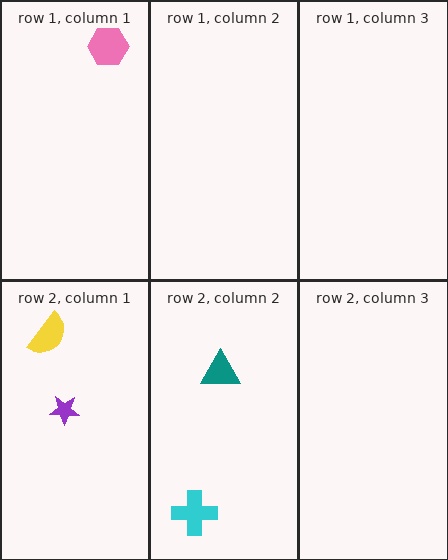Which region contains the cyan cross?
The row 2, column 2 region.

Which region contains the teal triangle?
The row 2, column 2 region.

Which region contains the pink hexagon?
The row 1, column 1 region.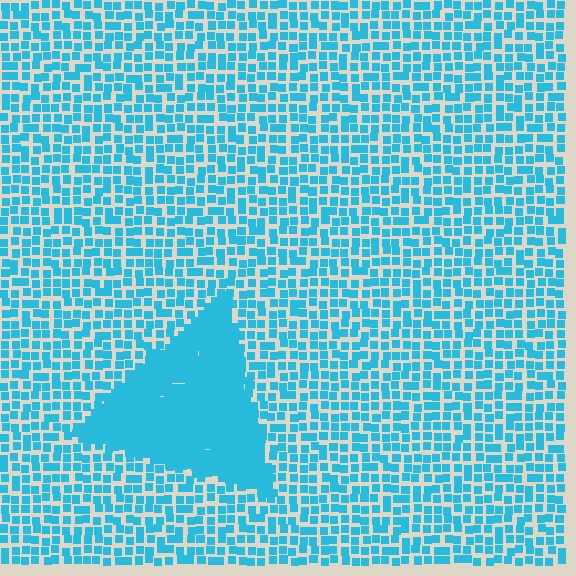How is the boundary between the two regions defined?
The boundary is defined by a change in element density (approximately 2.4x ratio). All elements are the same color, size, and shape.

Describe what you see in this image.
The image contains small cyan elements arranged at two different densities. A triangle-shaped region is visible where the elements are more densely packed than the surrounding area.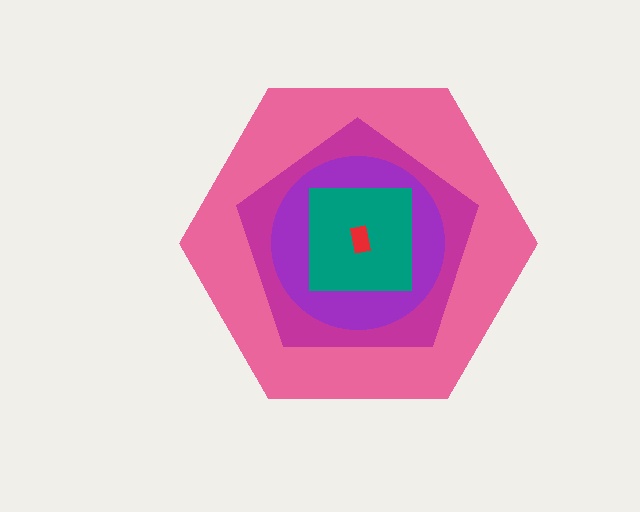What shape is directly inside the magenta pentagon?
The purple circle.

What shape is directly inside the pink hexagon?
The magenta pentagon.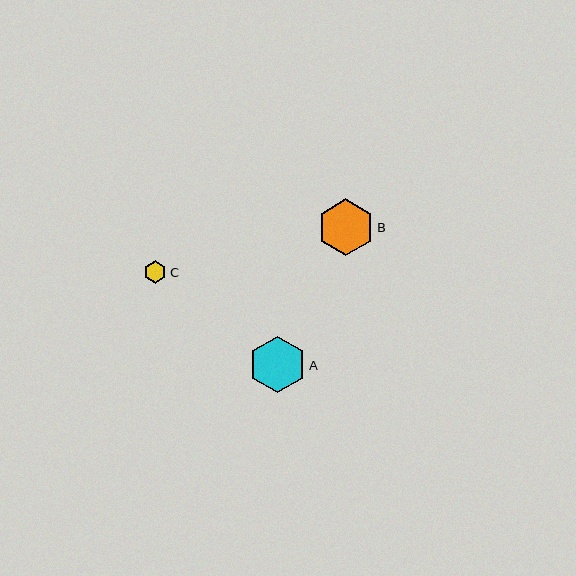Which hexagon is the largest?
Hexagon A is the largest with a size of approximately 57 pixels.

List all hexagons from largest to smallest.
From largest to smallest: A, B, C.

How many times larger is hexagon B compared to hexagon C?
Hexagon B is approximately 2.5 times the size of hexagon C.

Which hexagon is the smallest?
Hexagon C is the smallest with a size of approximately 23 pixels.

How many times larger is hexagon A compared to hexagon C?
Hexagon A is approximately 2.5 times the size of hexagon C.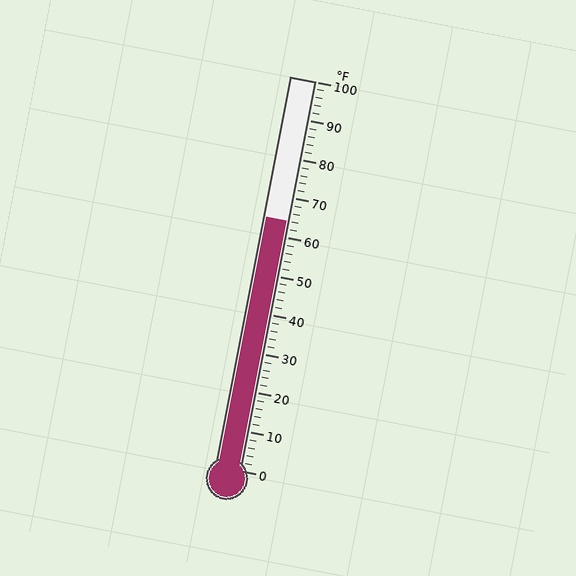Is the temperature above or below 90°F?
The temperature is below 90°F.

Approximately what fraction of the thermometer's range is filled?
The thermometer is filled to approximately 65% of its range.